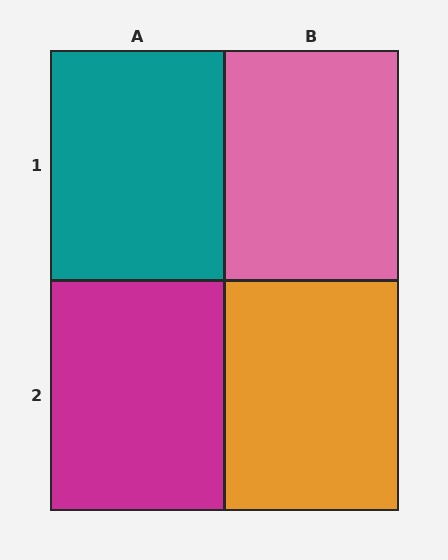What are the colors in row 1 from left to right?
Teal, pink.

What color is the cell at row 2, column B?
Orange.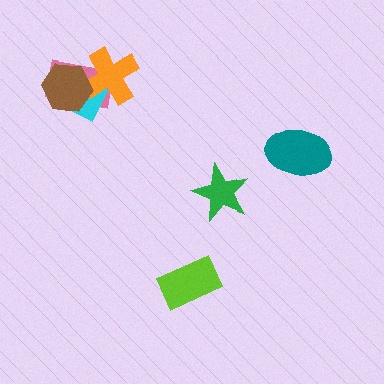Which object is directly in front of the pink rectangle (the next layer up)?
The cyan diamond is directly in front of the pink rectangle.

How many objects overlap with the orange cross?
3 objects overlap with the orange cross.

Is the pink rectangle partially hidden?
Yes, it is partially covered by another shape.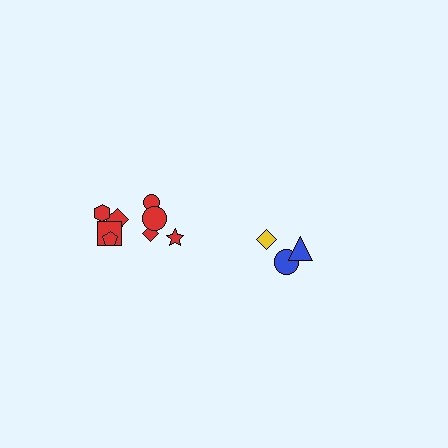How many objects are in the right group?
There are 3 objects.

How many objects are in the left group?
There are 8 objects.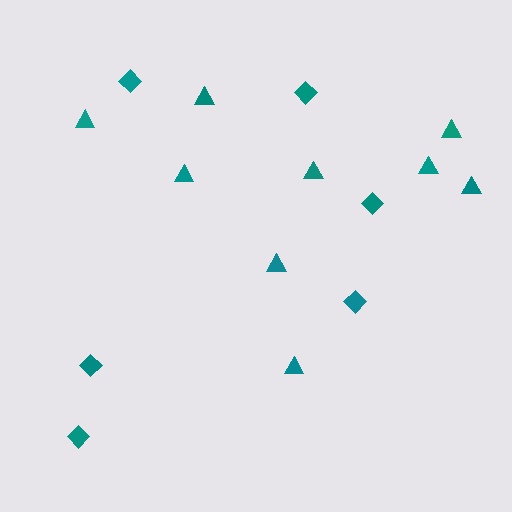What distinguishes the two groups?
There are 2 groups: one group of diamonds (6) and one group of triangles (9).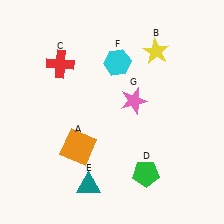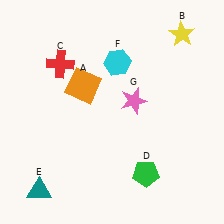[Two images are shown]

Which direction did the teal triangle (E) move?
The teal triangle (E) moved left.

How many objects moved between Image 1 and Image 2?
3 objects moved between the two images.